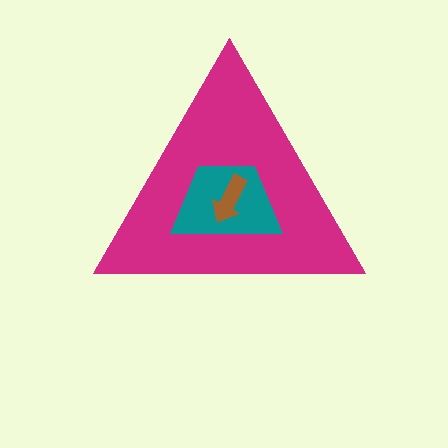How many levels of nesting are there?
3.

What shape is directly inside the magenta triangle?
The teal trapezoid.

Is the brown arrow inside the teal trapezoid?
Yes.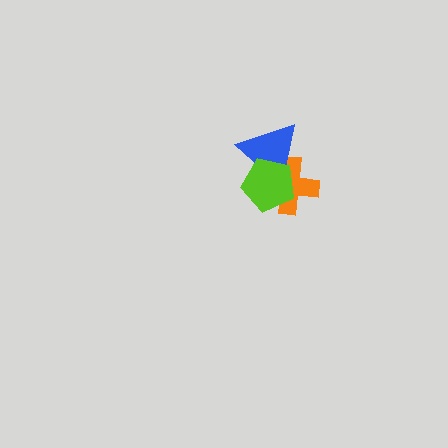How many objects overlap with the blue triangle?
2 objects overlap with the blue triangle.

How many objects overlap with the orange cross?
2 objects overlap with the orange cross.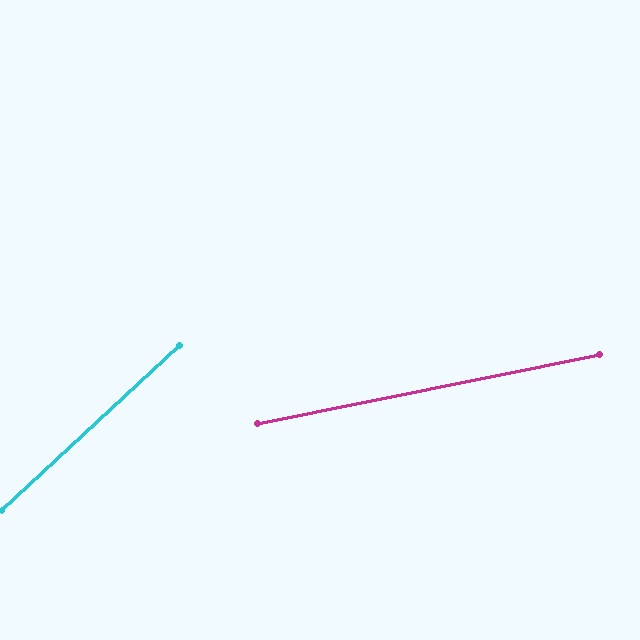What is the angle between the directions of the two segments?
Approximately 31 degrees.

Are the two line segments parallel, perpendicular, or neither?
Neither parallel nor perpendicular — they differ by about 31°.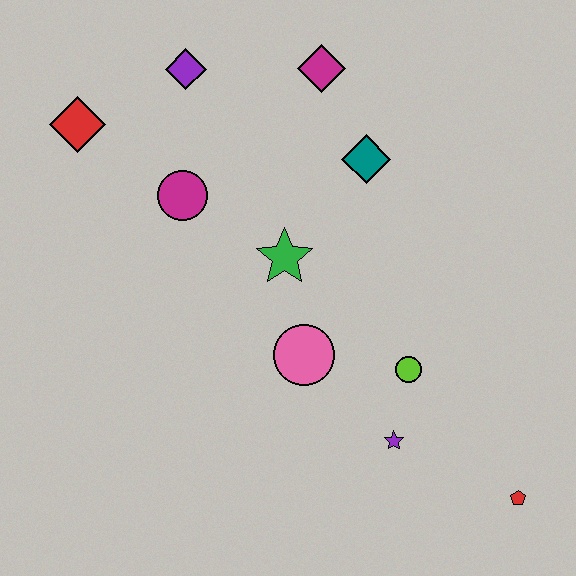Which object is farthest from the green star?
The red pentagon is farthest from the green star.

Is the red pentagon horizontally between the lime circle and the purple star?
No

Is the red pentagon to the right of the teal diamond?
Yes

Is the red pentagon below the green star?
Yes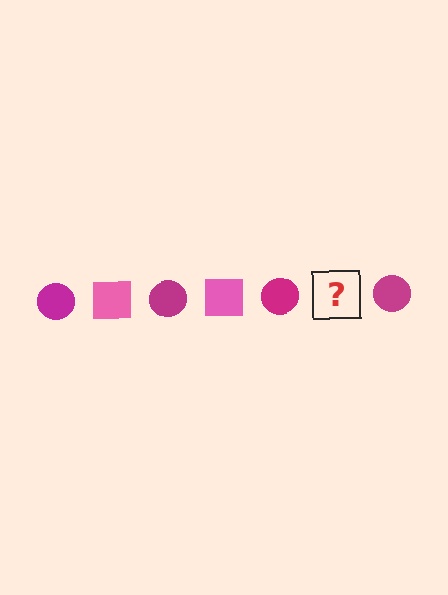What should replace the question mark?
The question mark should be replaced with a pink square.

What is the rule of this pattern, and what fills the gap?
The rule is that the pattern alternates between magenta circle and pink square. The gap should be filled with a pink square.